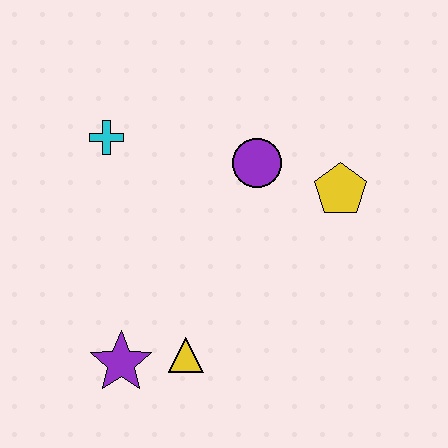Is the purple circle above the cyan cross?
No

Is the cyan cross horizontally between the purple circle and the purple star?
No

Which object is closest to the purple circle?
The yellow pentagon is closest to the purple circle.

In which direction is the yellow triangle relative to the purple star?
The yellow triangle is to the right of the purple star.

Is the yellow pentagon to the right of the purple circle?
Yes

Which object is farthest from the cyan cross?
The yellow pentagon is farthest from the cyan cross.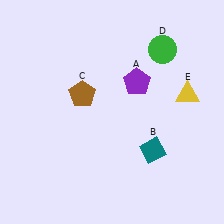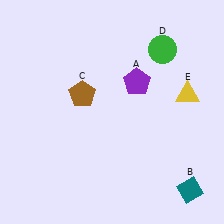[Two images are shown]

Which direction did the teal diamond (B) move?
The teal diamond (B) moved down.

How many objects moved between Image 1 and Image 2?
1 object moved between the two images.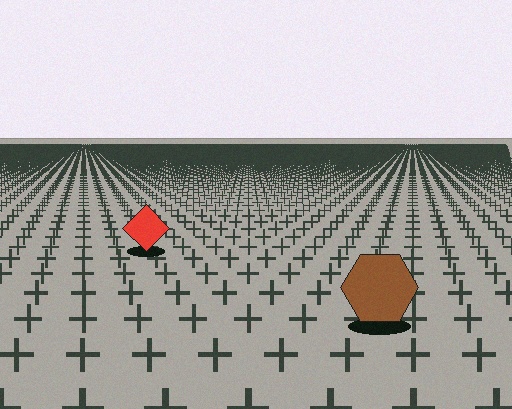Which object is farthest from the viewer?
The red diamond is farthest from the viewer. It appears smaller and the ground texture around it is denser.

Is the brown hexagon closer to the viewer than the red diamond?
Yes. The brown hexagon is closer — you can tell from the texture gradient: the ground texture is coarser near it.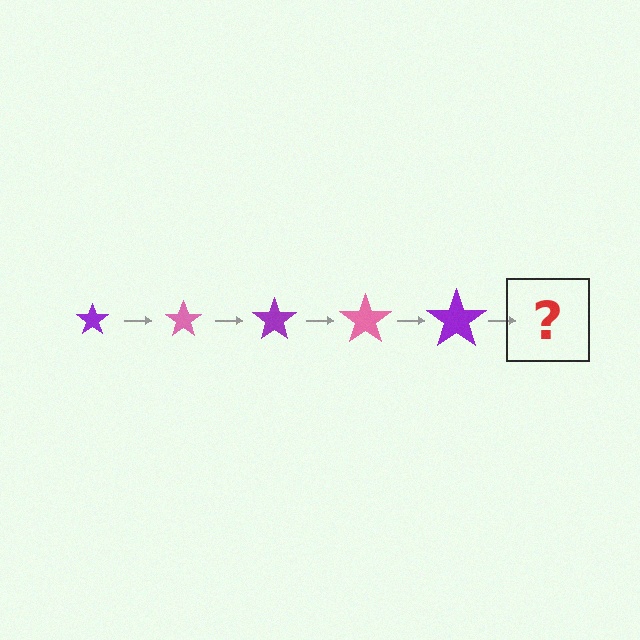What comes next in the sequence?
The next element should be a pink star, larger than the previous one.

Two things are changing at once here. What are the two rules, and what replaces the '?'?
The two rules are that the star grows larger each step and the color cycles through purple and pink. The '?' should be a pink star, larger than the previous one.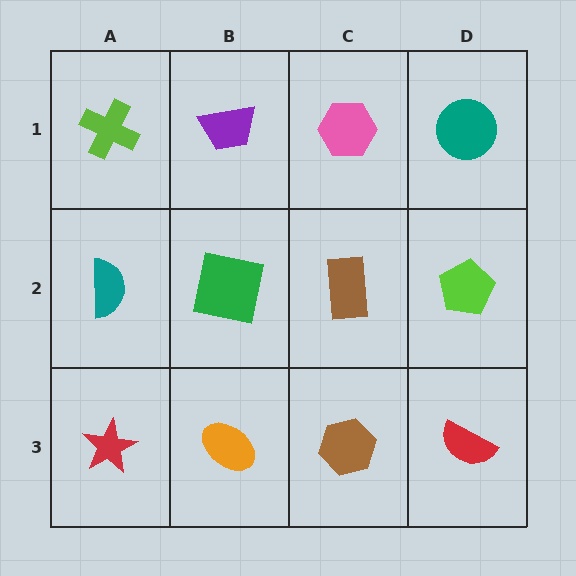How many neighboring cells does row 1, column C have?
3.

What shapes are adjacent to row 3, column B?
A green square (row 2, column B), a red star (row 3, column A), a brown hexagon (row 3, column C).